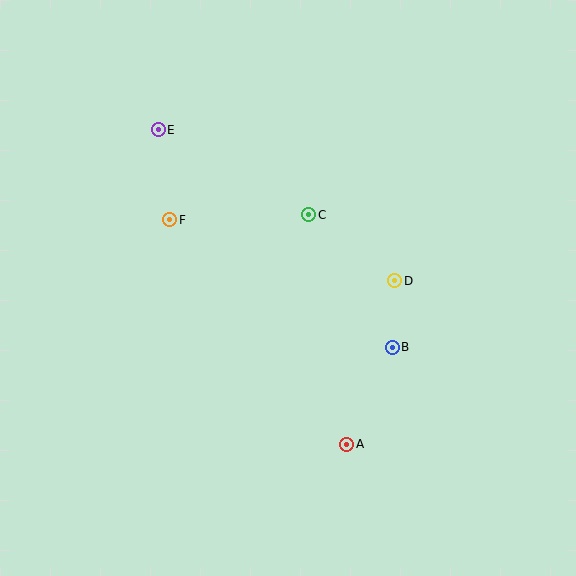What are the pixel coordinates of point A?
Point A is at (347, 444).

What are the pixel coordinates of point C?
Point C is at (309, 215).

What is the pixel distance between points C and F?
The distance between C and F is 139 pixels.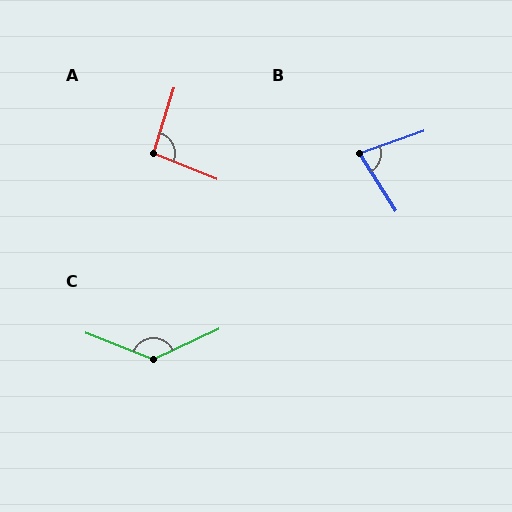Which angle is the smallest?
B, at approximately 77 degrees.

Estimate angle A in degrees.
Approximately 95 degrees.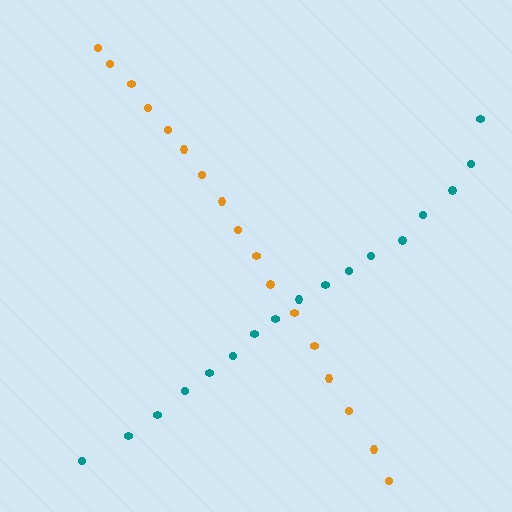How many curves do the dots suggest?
There are 2 distinct paths.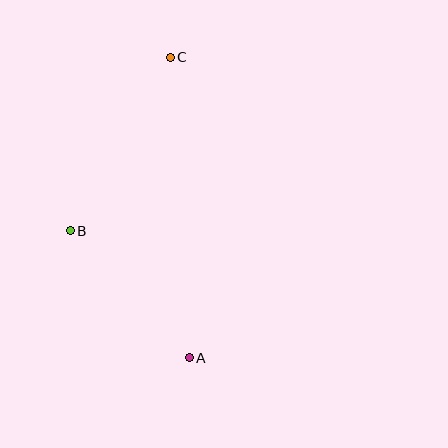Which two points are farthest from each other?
Points A and C are farthest from each other.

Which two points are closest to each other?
Points A and B are closest to each other.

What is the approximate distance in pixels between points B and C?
The distance between B and C is approximately 200 pixels.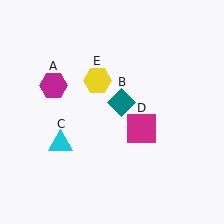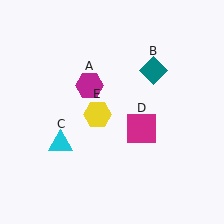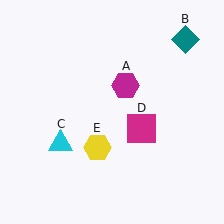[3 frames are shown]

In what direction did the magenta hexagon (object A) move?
The magenta hexagon (object A) moved right.